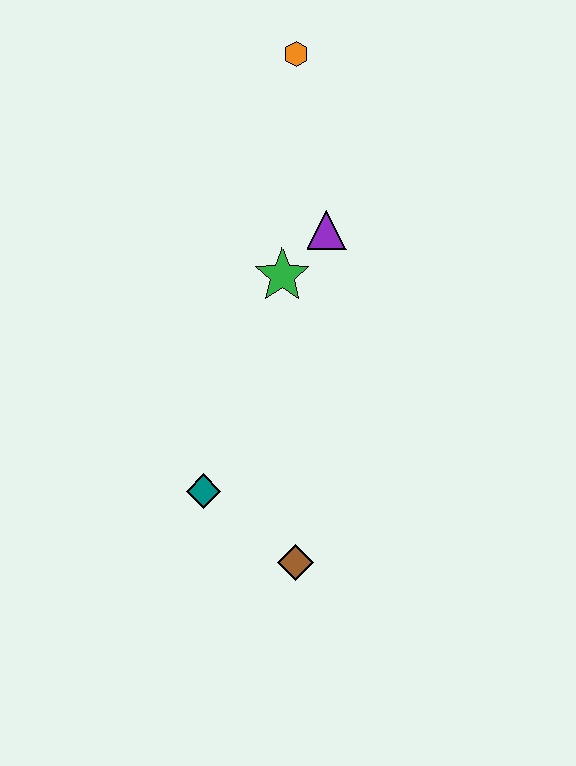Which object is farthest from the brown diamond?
The orange hexagon is farthest from the brown diamond.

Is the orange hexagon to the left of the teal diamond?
No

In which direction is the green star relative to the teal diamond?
The green star is above the teal diamond.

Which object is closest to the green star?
The purple triangle is closest to the green star.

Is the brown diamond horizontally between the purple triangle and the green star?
Yes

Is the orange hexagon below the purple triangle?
No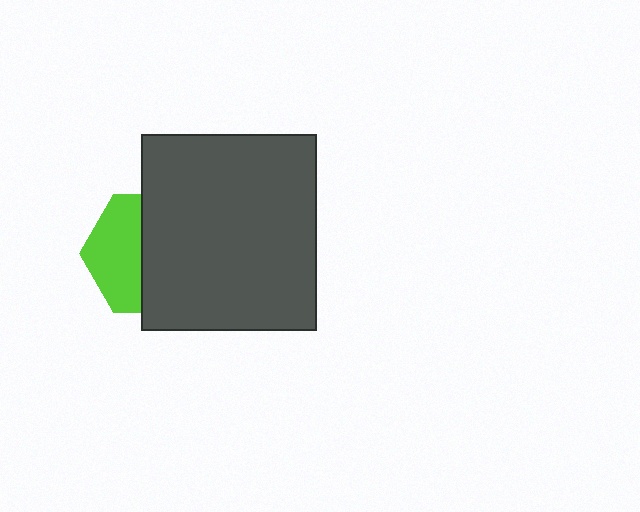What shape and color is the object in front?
The object in front is a dark gray rectangle.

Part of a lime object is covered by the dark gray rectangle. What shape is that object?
It is a hexagon.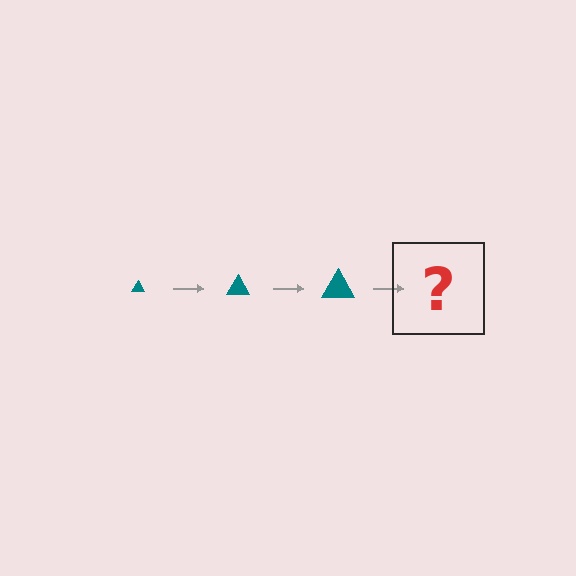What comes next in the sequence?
The next element should be a teal triangle, larger than the previous one.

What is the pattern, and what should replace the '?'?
The pattern is that the triangle gets progressively larger each step. The '?' should be a teal triangle, larger than the previous one.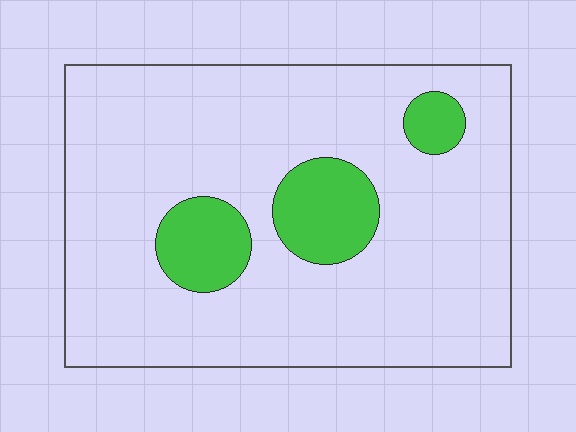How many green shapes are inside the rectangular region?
3.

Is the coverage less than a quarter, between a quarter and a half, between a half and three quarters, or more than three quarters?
Less than a quarter.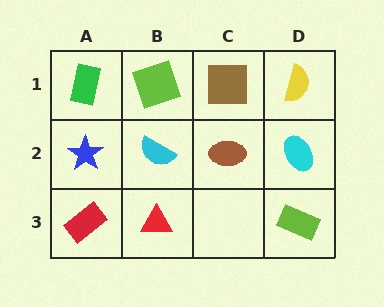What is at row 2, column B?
A cyan semicircle.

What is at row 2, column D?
A cyan ellipse.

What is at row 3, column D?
A lime rectangle.